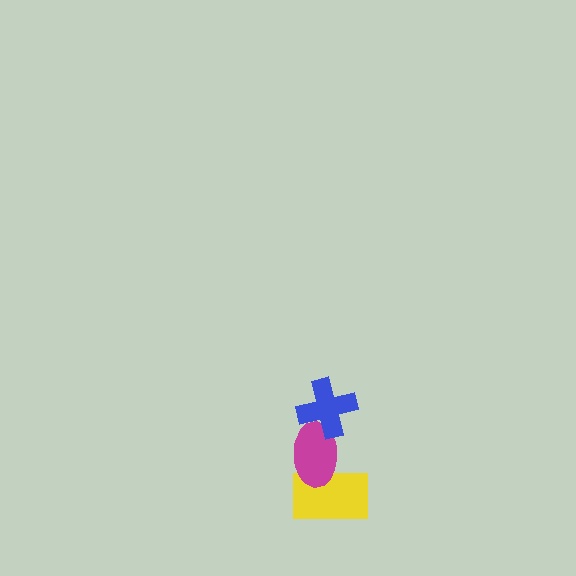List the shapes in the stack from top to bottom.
From top to bottom: the blue cross, the magenta ellipse, the yellow rectangle.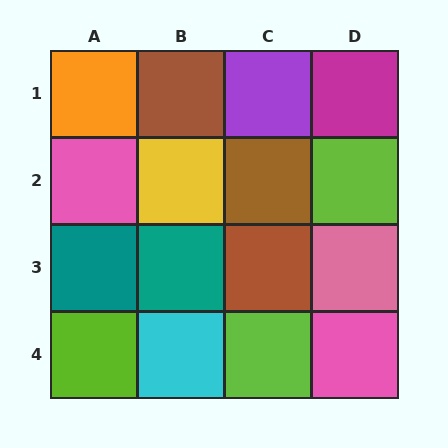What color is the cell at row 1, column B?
Brown.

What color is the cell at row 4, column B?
Cyan.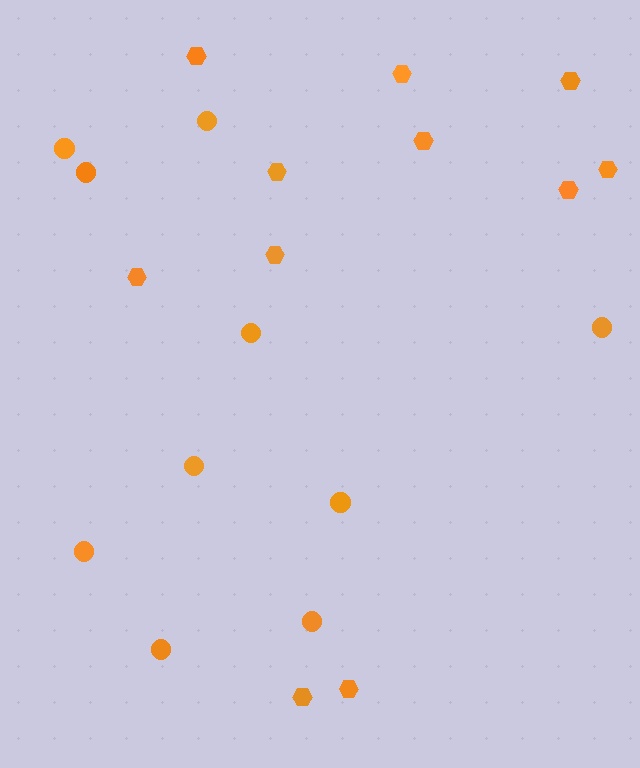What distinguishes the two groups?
There are 2 groups: one group of hexagons (11) and one group of circles (10).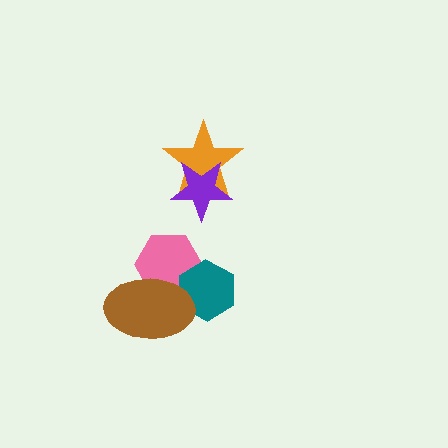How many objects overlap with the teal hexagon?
3 objects overlap with the teal hexagon.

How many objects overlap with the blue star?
3 objects overlap with the blue star.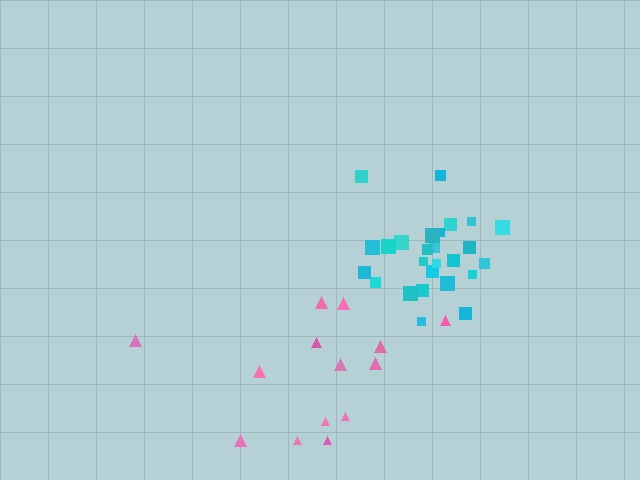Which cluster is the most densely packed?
Cyan.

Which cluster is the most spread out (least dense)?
Pink.